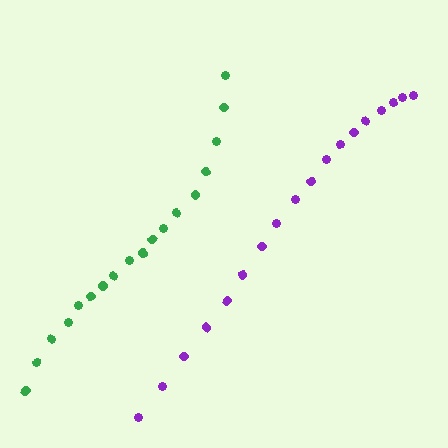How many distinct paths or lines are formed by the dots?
There are 2 distinct paths.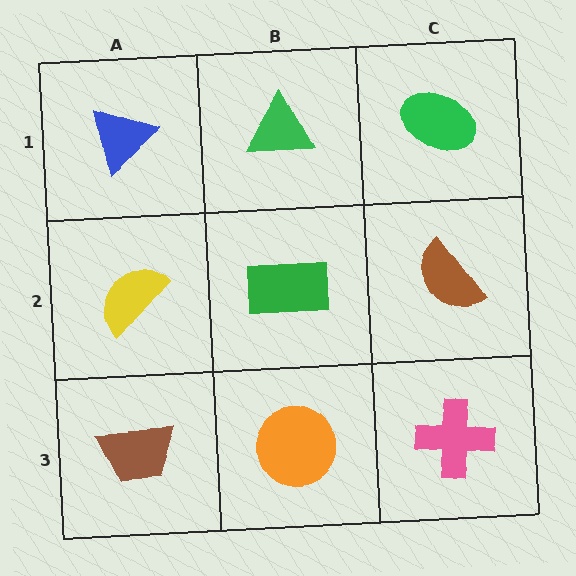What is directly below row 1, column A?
A yellow semicircle.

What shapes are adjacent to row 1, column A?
A yellow semicircle (row 2, column A), a green triangle (row 1, column B).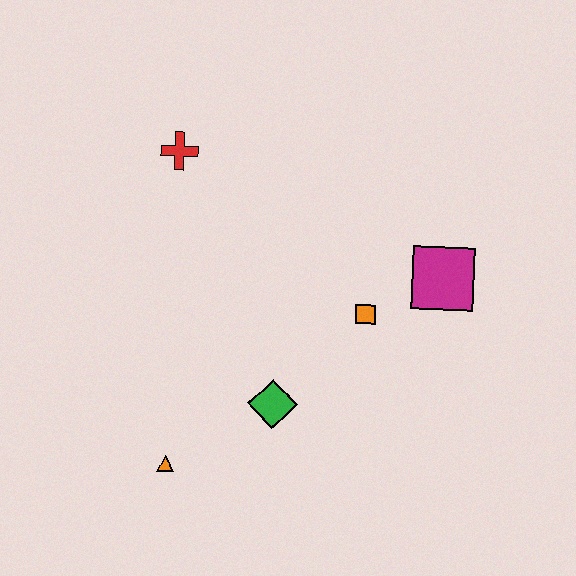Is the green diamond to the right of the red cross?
Yes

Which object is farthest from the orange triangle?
The magenta square is farthest from the orange triangle.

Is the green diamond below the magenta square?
Yes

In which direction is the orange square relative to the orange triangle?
The orange square is to the right of the orange triangle.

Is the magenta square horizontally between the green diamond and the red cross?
No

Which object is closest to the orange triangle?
The green diamond is closest to the orange triangle.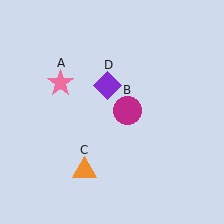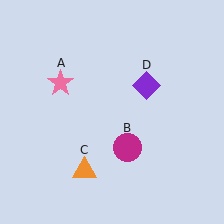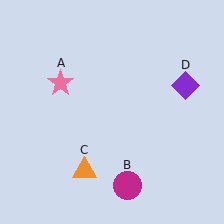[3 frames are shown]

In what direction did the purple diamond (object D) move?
The purple diamond (object D) moved right.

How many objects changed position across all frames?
2 objects changed position: magenta circle (object B), purple diamond (object D).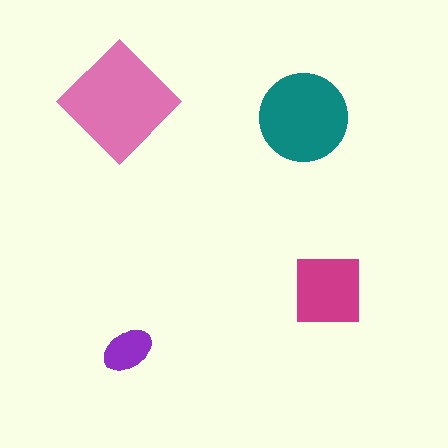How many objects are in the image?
There are 4 objects in the image.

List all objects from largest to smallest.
The pink diamond, the teal circle, the magenta square, the purple ellipse.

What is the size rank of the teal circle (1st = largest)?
2nd.